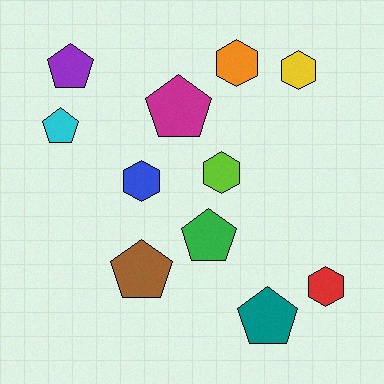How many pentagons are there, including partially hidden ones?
There are 6 pentagons.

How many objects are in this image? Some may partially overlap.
There are 11 objects.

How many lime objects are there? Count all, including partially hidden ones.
There is 1 lime object.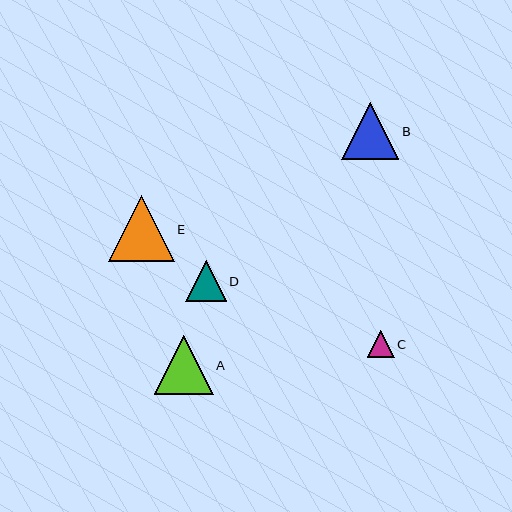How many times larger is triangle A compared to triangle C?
Triangle A is approximately 2.2 times the size of triangle C.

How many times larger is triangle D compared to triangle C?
Triangle D is approximately 1.5 times the size of triangle C.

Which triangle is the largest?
Triangle E is the largest with a size of approximately 66 pixels.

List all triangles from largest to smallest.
From largest to smallest: E, A, B, D, C.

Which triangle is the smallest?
Triangle C is the smallest with a size of approximately 27 pixels.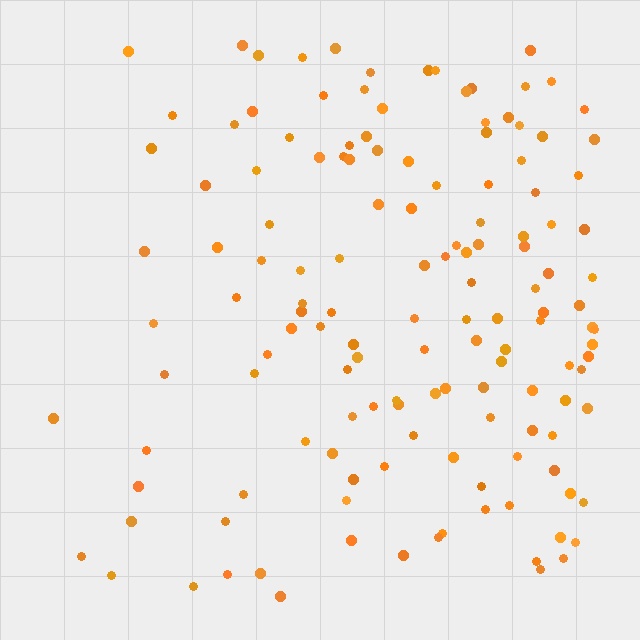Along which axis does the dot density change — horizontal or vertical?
Horizontal.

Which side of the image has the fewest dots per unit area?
The left.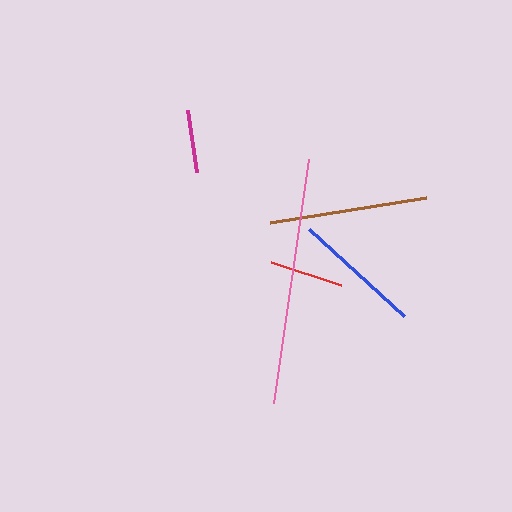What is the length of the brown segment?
The brown segment is approximately 158 pixels long.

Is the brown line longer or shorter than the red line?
The brown line is longer than the red line.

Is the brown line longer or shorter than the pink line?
The pink line is longer than the brown line.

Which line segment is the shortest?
The magenta line is the shortest at approximately 62 pixels.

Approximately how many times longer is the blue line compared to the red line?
The blue line is approximately 1.7 times the length of the red line.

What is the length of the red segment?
The red segment is approximately 73 pixels long.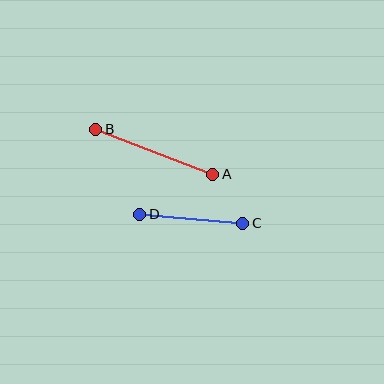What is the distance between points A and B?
The distance is approximately 126 pixels.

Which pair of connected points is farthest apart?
Points A and B are farthest apart.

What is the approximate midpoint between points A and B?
The midpoint is at approximately (154, 152) pixels.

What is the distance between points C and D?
The distance is approximately 103 pixels.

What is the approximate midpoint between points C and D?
The midpoint is at approximately (191, 219) pixels.